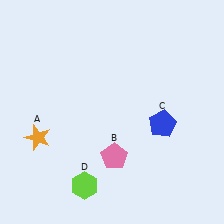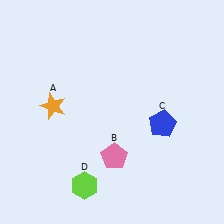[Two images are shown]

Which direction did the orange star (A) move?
The orange star (A) moved up.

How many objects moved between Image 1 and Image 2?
1 object moved between the two images.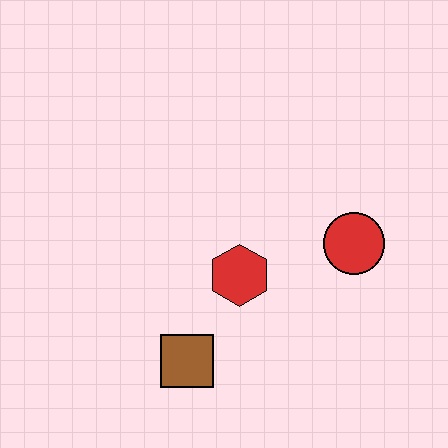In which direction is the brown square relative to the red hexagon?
The brown square is below the red hexagon.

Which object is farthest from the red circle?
The brown square is farthest from the red circle.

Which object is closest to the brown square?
The red hexagon is closest to the brown square.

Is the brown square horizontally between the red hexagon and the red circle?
No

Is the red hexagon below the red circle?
Yes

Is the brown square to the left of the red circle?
Yes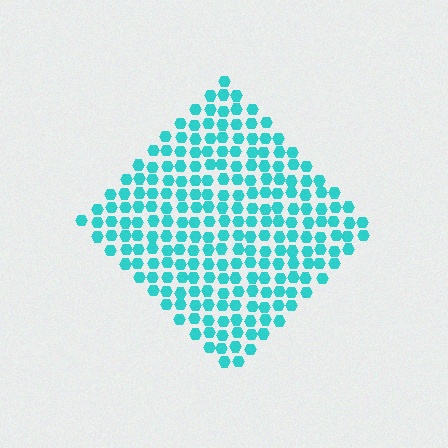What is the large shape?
The large shape is a diamond.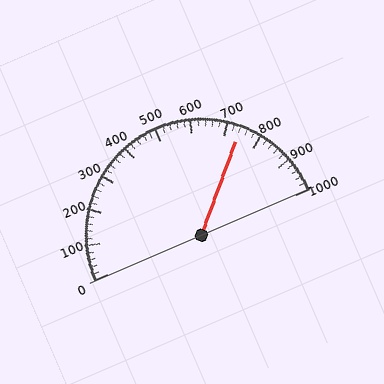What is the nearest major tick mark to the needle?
The nearest major tick mark is 700.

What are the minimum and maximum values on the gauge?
The gauge ranges from 0 to 1000.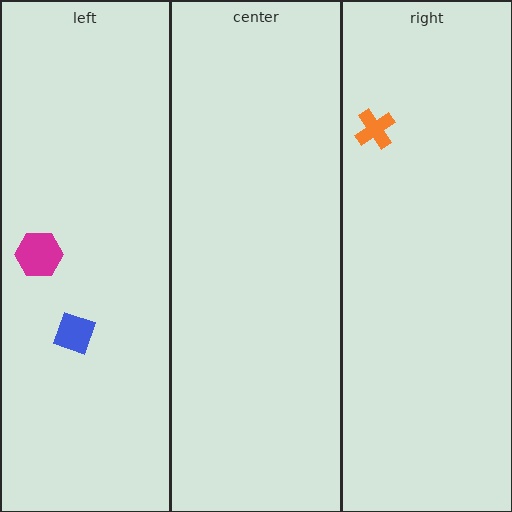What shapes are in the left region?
The blue diamond, the magenta hexagon.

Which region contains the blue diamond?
The left region.